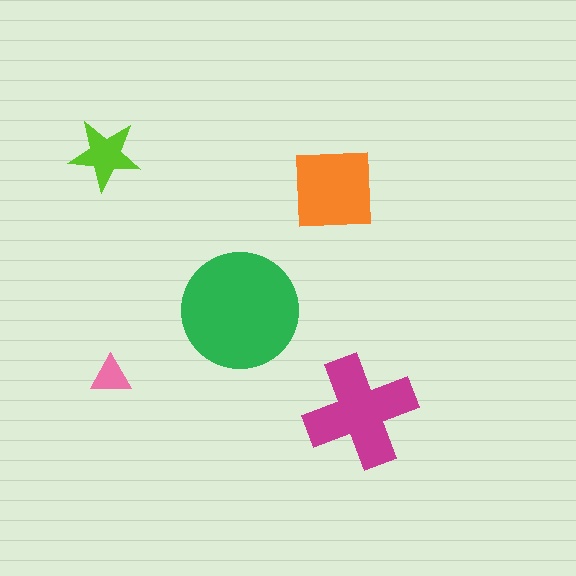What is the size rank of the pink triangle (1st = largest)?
5th.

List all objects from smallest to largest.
The pink triangle, the lime star, the orange square, the magenta cross, the green circle.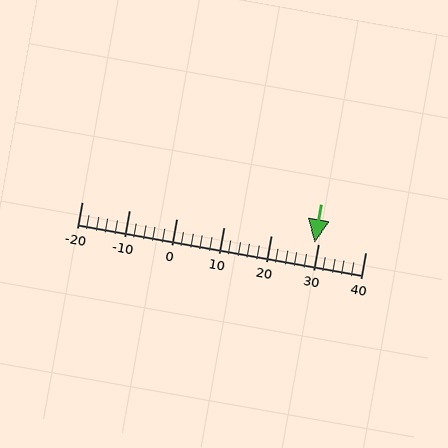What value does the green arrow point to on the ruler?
The green arrow points to approximately 29.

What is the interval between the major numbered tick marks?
The major tick marks are spaced 10 units apart.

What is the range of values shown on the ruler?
The ruler shows values from -20 to 40.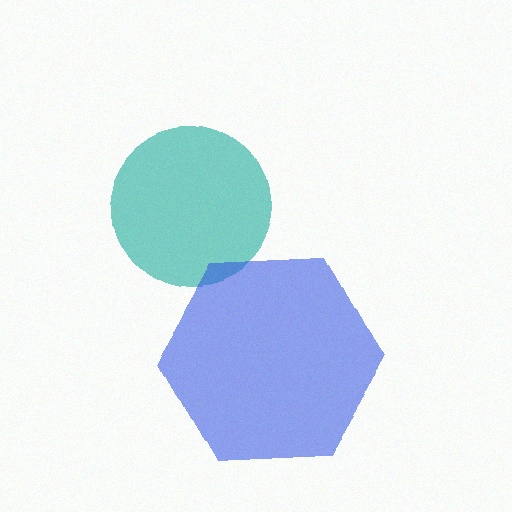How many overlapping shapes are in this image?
There are 2 overlapping shapes in the image.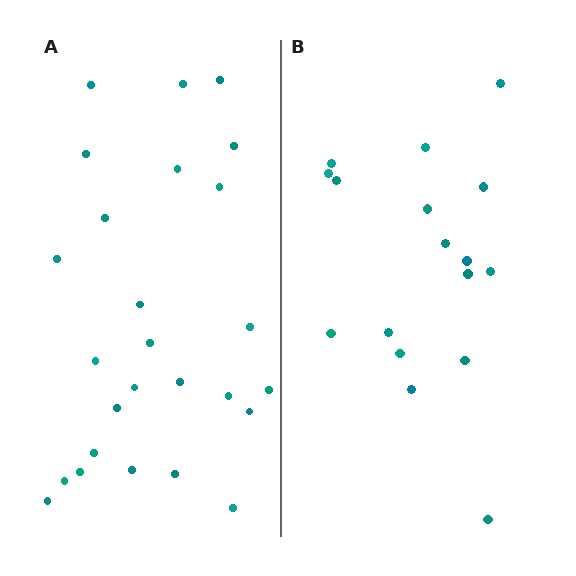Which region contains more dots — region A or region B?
Region A (the left region) has more dots.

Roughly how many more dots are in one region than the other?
Region A has roughly 8 or so more dots than region B.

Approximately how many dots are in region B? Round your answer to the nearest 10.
About 20 dots. (The exact count is 17, which rounds to 20.)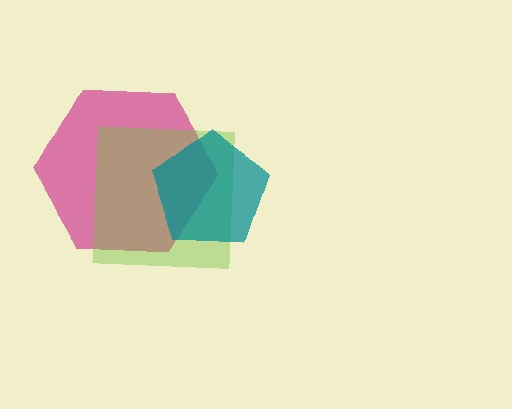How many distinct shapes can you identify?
There are 3 distinct shapes: a magenta hexagon, a lime square, a teal pentagon.